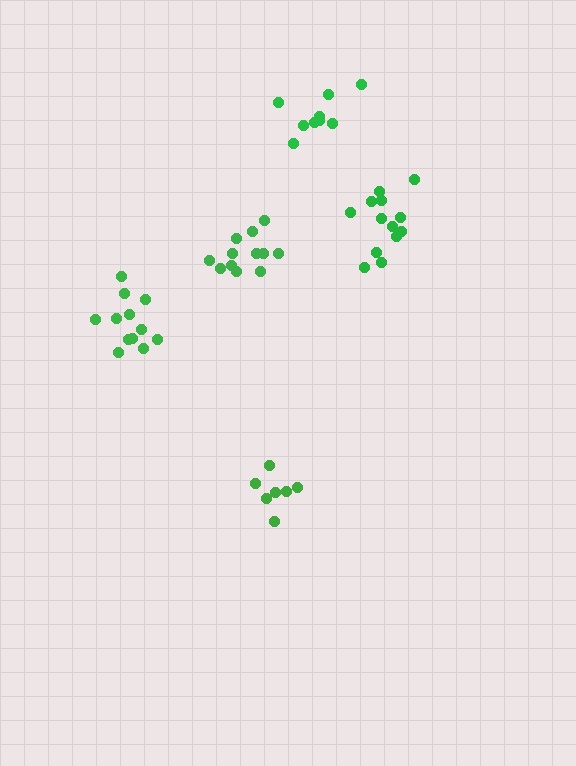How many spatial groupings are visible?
There are 5 spatial groupings.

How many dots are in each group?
Group 1: 7 dots, Group 2: 9 dots, Group 3: 12 dots, Group 4: 13 dots, Group 5: 12 dots (53 total).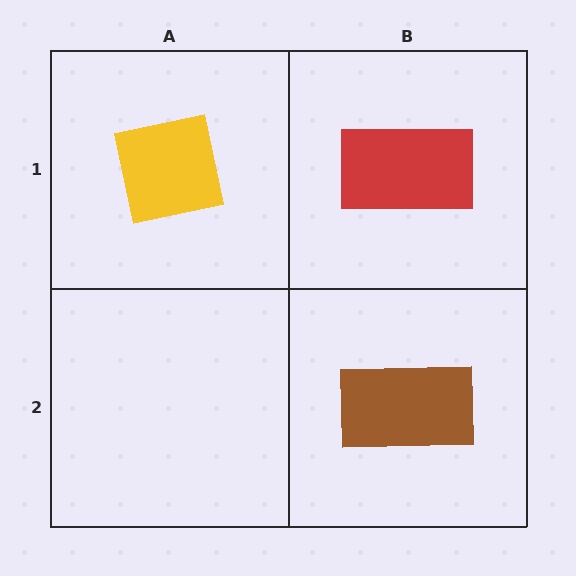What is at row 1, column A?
A yellow square.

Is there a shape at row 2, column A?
No, that cell is empty.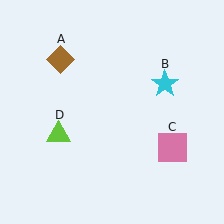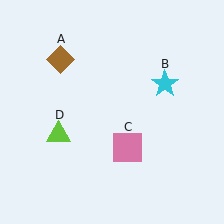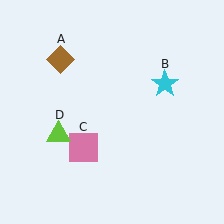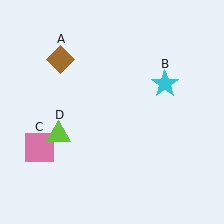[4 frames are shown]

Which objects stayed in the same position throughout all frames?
Brown diamond (object A) and cyan star (object B) and lime triangle (object D) remained stationary.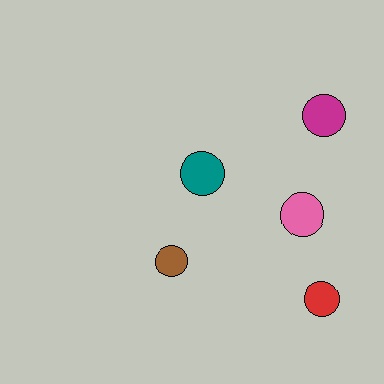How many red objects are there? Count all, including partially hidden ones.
There is 1 red object.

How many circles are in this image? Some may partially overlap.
There are 5 circles.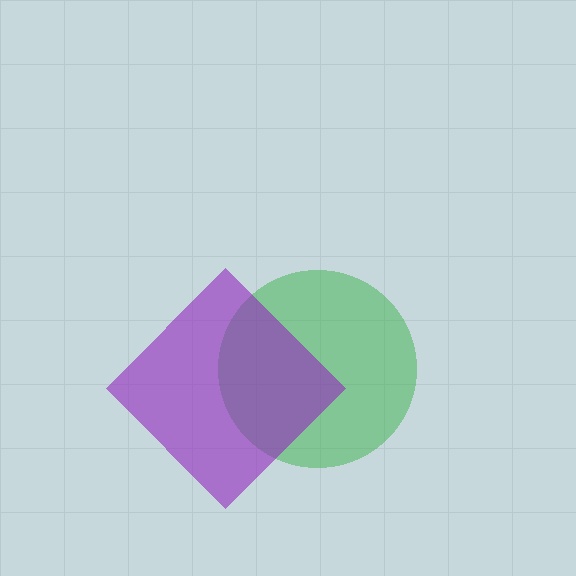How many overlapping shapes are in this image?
There are 2 overlapping shapes in the image.